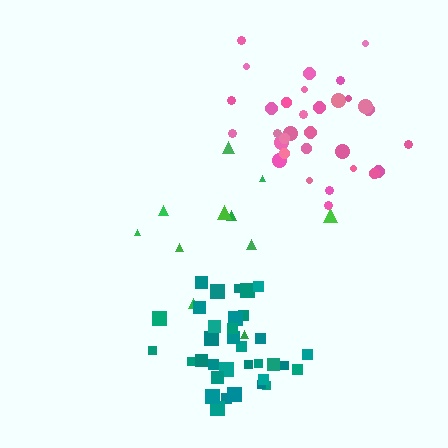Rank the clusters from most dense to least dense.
teal, pink, green.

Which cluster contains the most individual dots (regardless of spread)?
Teal (34).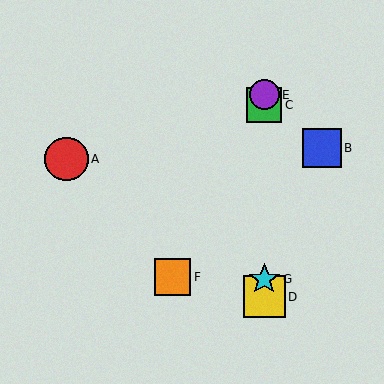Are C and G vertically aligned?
Yes, both are at x≈264.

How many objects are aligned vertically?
4 objects (C, D, E, G) are aligned vertically.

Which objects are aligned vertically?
Objects C, D, E, G are aligned vertically.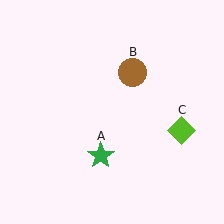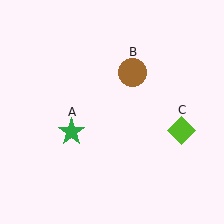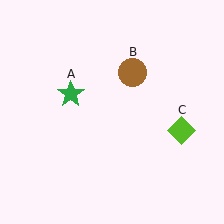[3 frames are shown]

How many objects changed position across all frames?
1 object changed position: green star (object A).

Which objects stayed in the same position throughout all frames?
Brown circle (object B) and lime diamond (object C) remained stationary.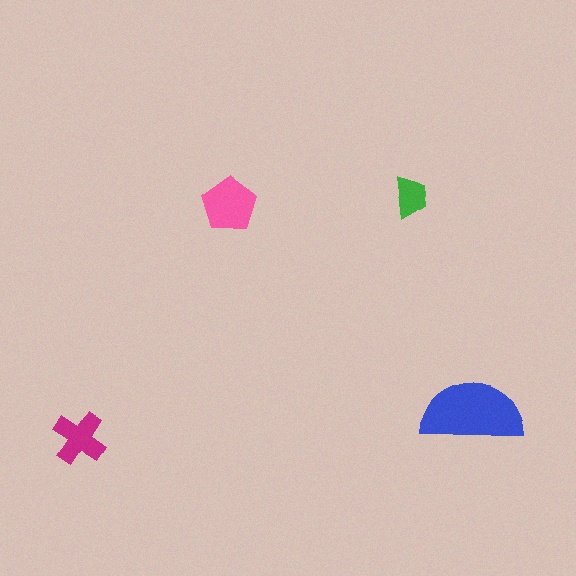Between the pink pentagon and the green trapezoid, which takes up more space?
The pink pentagon.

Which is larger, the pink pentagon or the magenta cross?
The pink pentagon.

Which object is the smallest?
The green trapezoid.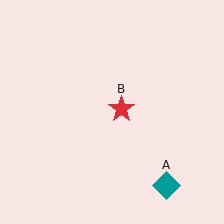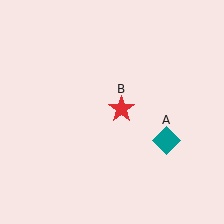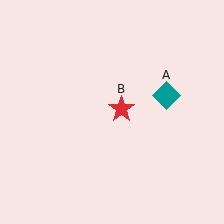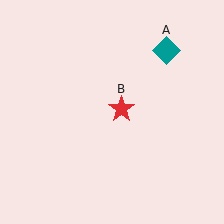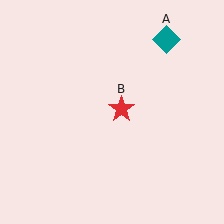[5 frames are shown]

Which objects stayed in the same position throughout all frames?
Red star (object B) remained stationary.